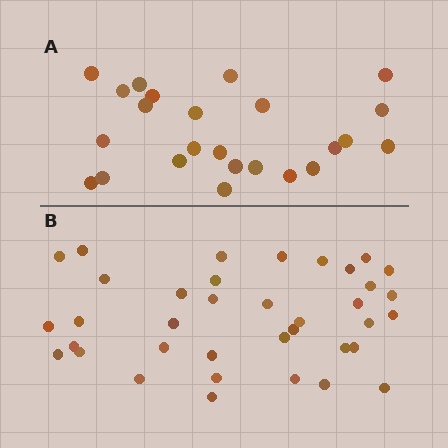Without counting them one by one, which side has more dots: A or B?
Region B (the bottom region) has more dots.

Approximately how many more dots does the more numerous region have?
Region B has approximately 15 more dots than region A.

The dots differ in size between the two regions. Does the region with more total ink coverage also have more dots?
No. Region A has more total ink coverage because its dots are larger, but region B actually contains more individual dots. Total area can be misleading — the number of items is what matters here.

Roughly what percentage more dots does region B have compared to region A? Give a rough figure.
About 55% more.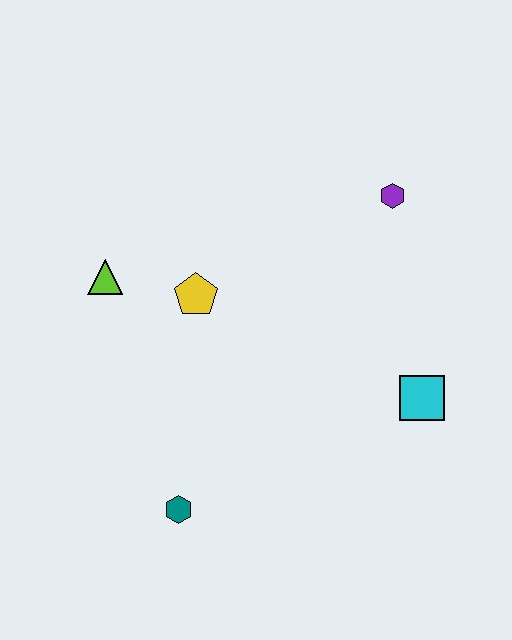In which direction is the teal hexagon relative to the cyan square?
The teal hexagon is to the left of the cyan square.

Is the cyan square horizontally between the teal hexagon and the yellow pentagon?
No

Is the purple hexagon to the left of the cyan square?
Yes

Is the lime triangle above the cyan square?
Yes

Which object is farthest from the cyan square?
The lime triangle is farthest from the cyan square.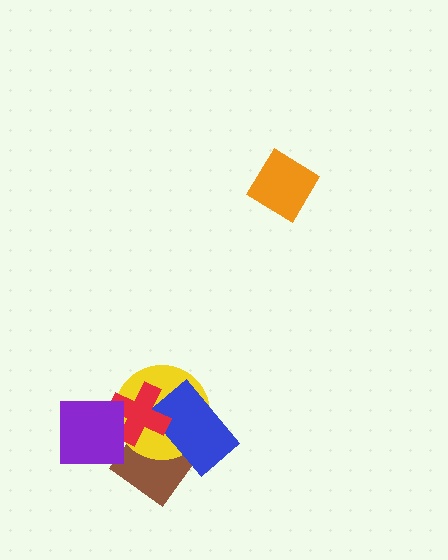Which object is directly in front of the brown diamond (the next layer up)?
The yellow circle is directly in front of the brown diamond.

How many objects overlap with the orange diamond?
0 objects overlap with the orange diamond.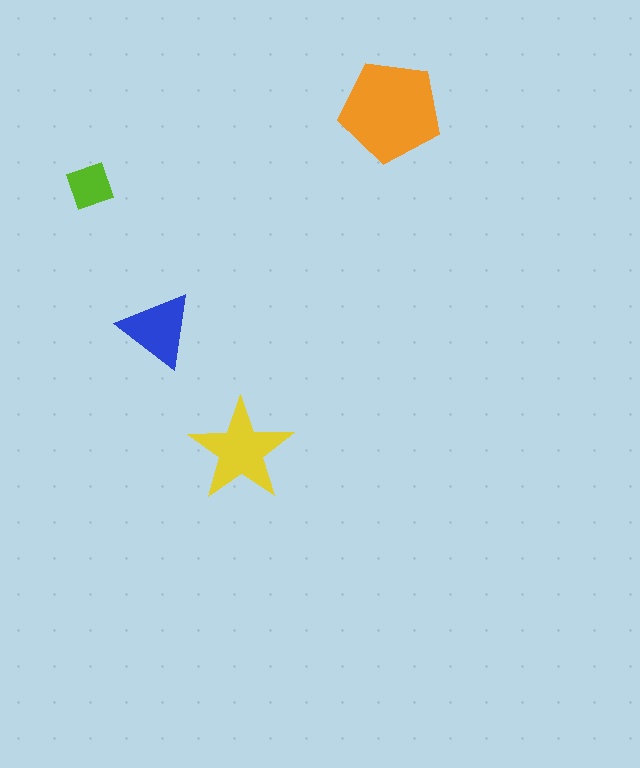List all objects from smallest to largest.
The lime diamond, the blue triangle, the yellow star, the orange pentagon.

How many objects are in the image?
There are 4 objects in the image.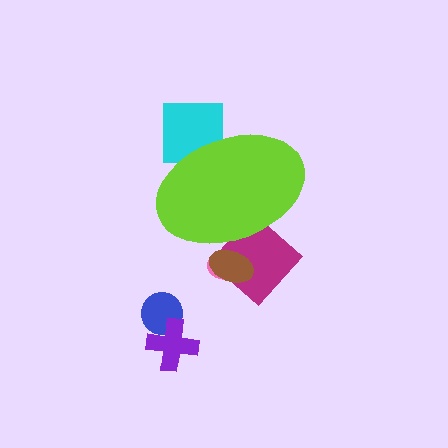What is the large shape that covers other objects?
A lime ellipse.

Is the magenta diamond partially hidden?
Yes, the magenta diamond is partially hidden behind the lime ellipse.